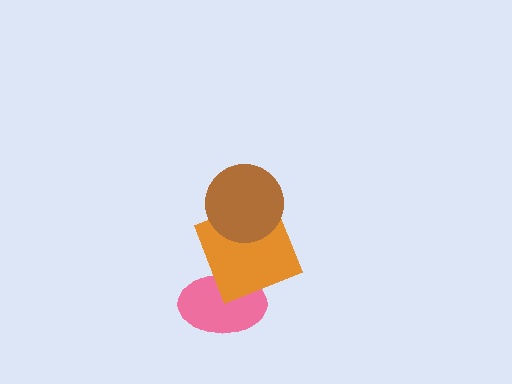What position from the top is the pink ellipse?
The pink ellipse is 3rd from the top.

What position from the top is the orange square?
The orange square is 2nd from the top.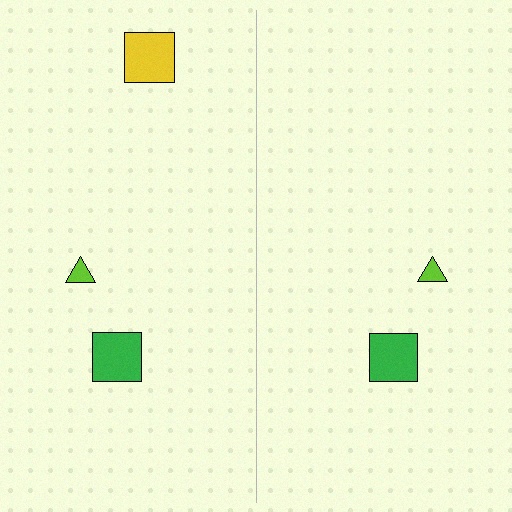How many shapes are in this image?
There are 5 shapes in this image.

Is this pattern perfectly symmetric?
No, the pattern is not perfectly symmetric. A yellow square is missing from the right side.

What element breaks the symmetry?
A yellow square is missing from the right side.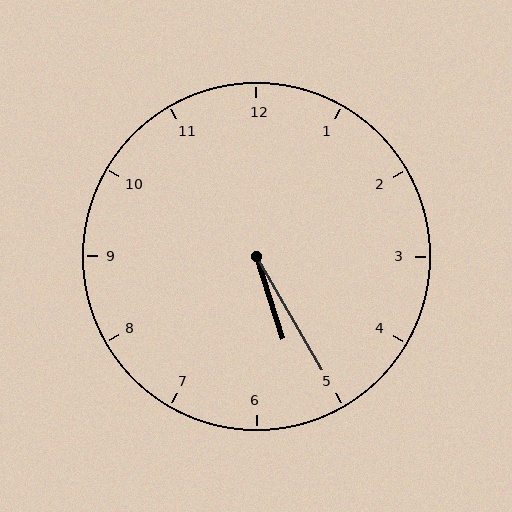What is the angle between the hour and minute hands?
Approximately 12 degrees.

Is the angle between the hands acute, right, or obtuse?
It is acute.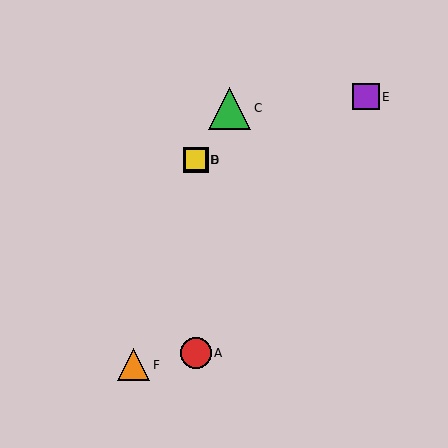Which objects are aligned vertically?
Objects A, B, D are aligned vertically.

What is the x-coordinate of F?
Object F is at x≈134.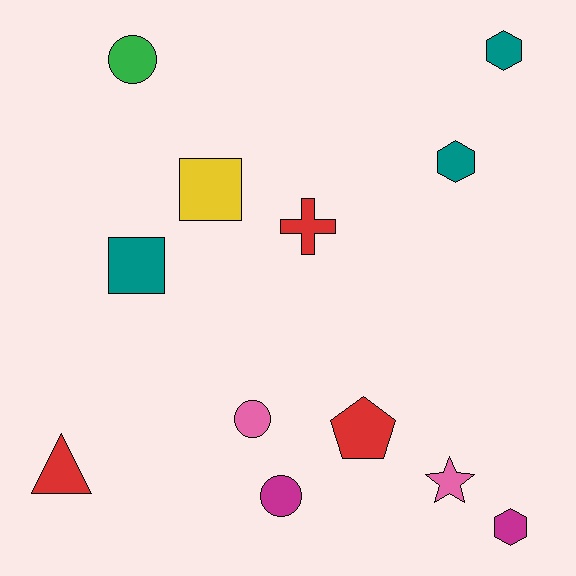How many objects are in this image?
There are 12 objects.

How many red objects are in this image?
There are 3 red objects.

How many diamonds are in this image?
There are no diamonds.